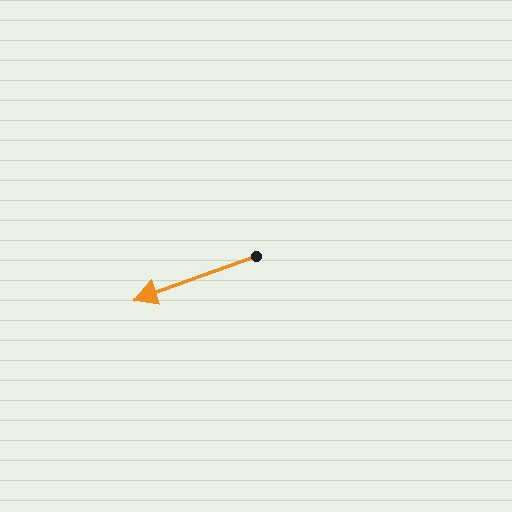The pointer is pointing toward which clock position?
Roughly 8 o'clock.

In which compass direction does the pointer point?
West.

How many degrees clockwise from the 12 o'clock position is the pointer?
Approximately 250 degrees.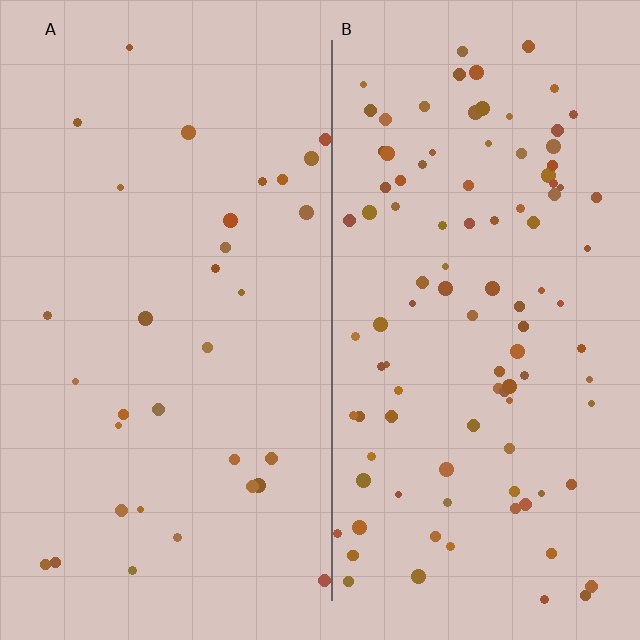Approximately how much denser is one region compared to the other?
Approximately 3.2× — region B over region A.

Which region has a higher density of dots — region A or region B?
B (the right).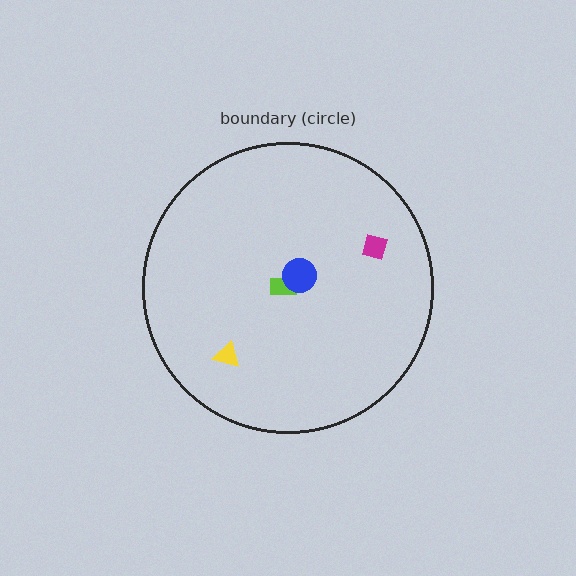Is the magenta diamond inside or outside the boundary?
Inside.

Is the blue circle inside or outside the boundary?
Inside.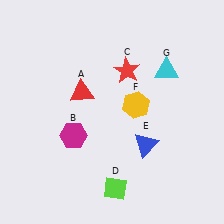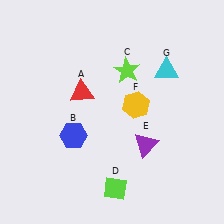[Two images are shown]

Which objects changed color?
B changed from magenta to blue. C changed from red to lime. E changed from blue to purple.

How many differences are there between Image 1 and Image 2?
There are 3 differences between the two images.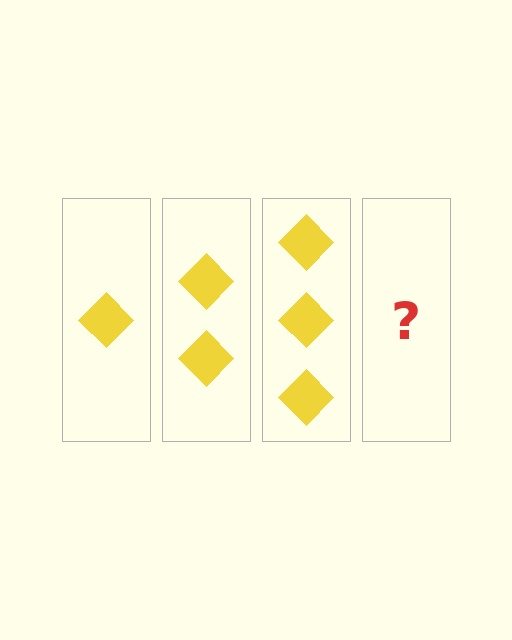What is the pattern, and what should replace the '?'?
The pattern is that each step adds one more diamond. The '?' should be 4 diamonds.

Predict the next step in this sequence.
The next step is 4 diamonds.